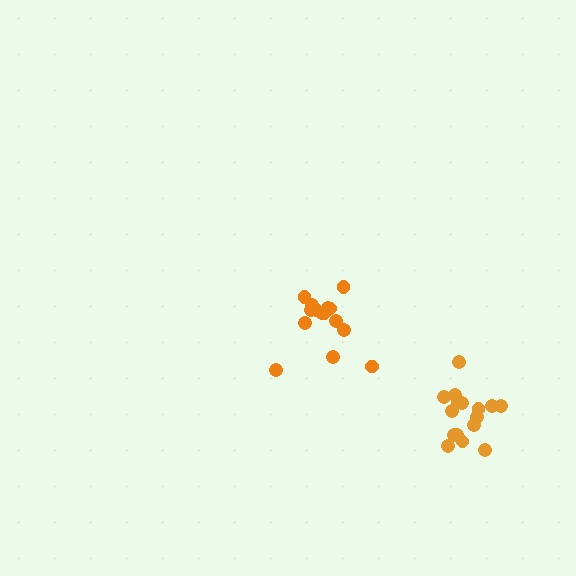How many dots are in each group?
Group 1: 15 dots, Group 2: 16 dots (31 total).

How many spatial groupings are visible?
There are 2 spatial groupings.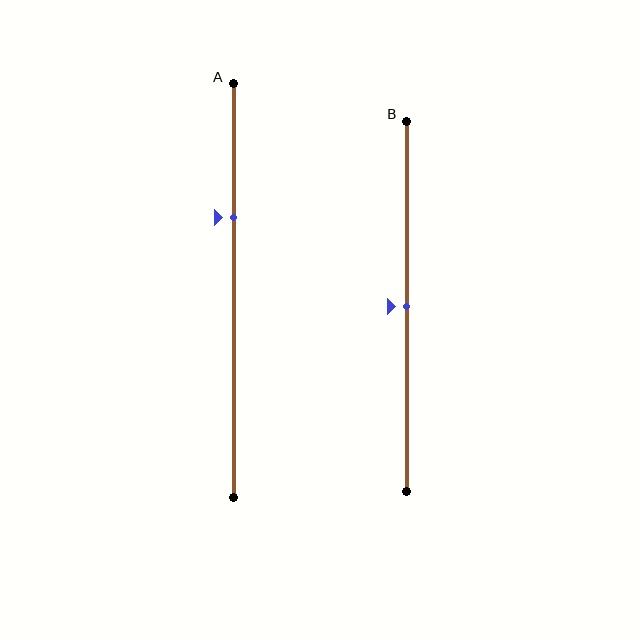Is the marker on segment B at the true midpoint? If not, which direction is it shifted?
Yes, the marker on segment B is at the true midpoint.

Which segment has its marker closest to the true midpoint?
Segment B has its marker closest to the true midpoint.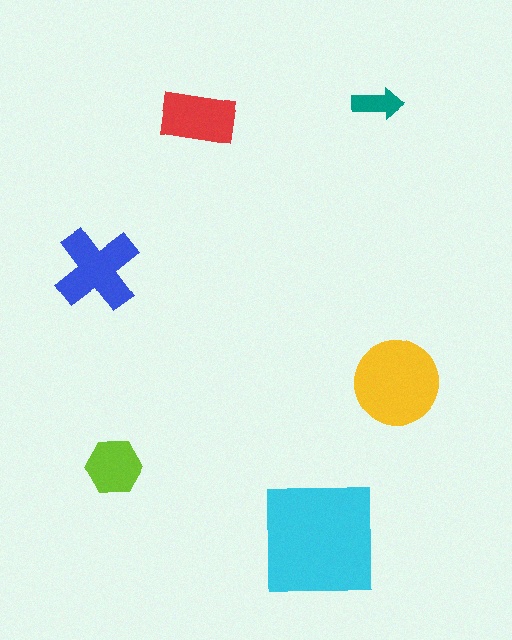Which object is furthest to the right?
The yellow circle is rightmost.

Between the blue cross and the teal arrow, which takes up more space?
The blue cross.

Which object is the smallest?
The teal arrow.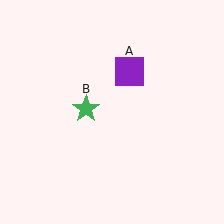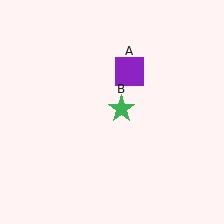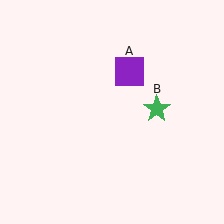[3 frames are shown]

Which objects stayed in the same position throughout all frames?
Purple square (object A) remained stationary.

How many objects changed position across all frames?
1 object changed position: green star (object B).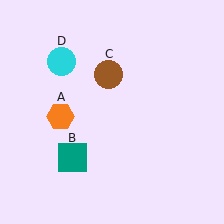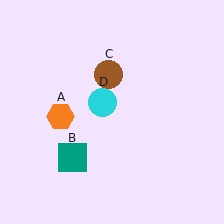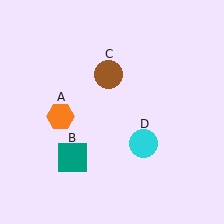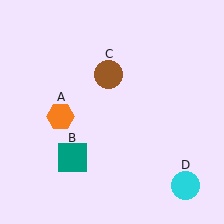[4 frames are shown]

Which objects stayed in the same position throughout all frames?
Orange hexagon (object A) and teal square (object B) and brown circle (object C) remained stationary.